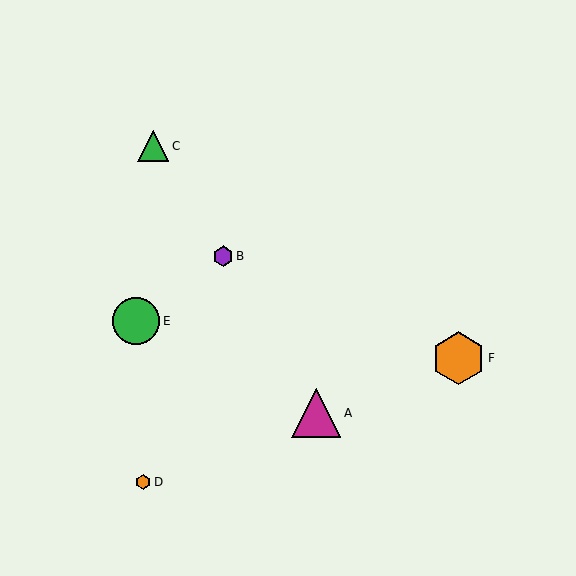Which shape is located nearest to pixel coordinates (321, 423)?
The magenta triangle (labeled A) at (316, 413) is nearest to that location.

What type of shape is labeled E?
Shape E is a green circle.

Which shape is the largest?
The orange hexagon (labeled F) is the largest.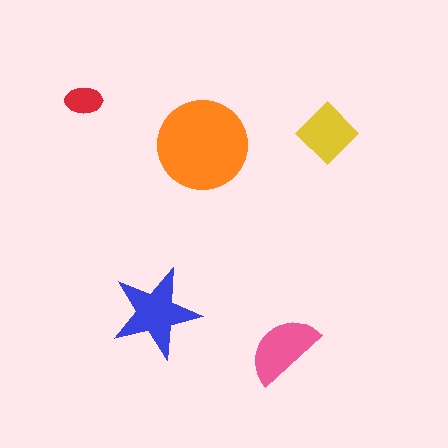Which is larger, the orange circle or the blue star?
The orange circle.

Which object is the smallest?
The red ellipse.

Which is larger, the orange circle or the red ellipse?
The orange circle.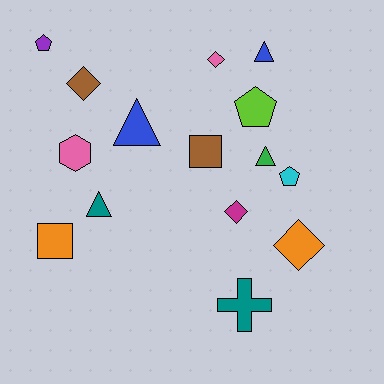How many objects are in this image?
There are 15 objects.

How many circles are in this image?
There are no circles.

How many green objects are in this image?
There is 1 green object.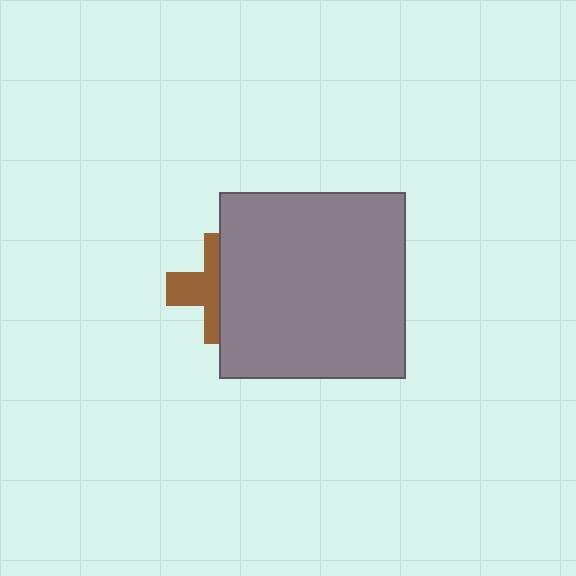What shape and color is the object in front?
The object in front is a gray square.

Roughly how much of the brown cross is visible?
About half of it is visible (roughly 48%).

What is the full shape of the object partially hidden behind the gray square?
The partially hidden object is a brown cross.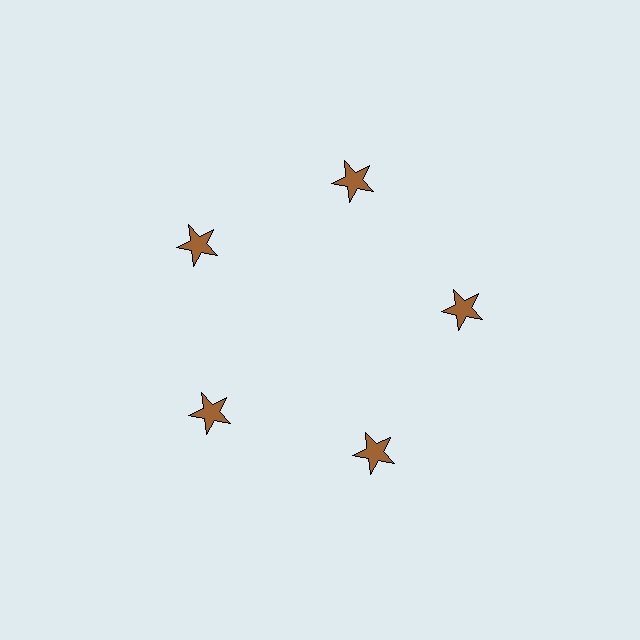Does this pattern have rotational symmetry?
Yes, this pattern has 5-fold rotational symmetry. It looks the same after rotating 72 degrees around the center.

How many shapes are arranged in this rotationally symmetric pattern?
There are 5 shapes, arranged in 5 groups of 1.